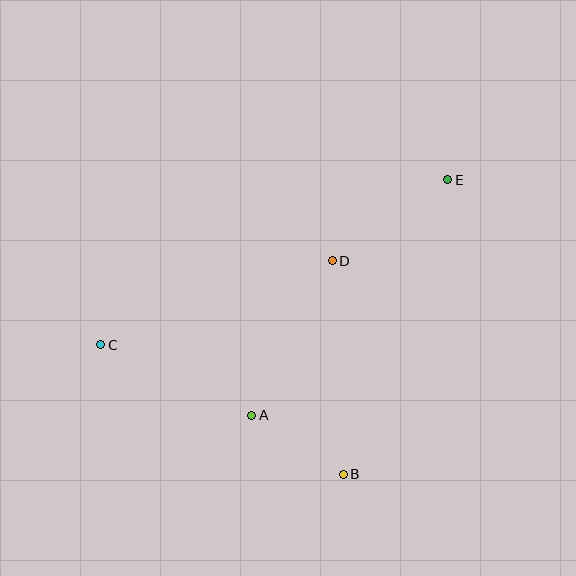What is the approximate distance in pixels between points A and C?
The distance between A and C is approximately 167 pixels.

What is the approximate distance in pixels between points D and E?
The distance between D and E is approximately 141 pixels.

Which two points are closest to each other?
Points A and B are closest to each other.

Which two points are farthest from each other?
Points C and E are farthest from each other.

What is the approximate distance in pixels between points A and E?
The distance between A and E is approximately 306 pixels.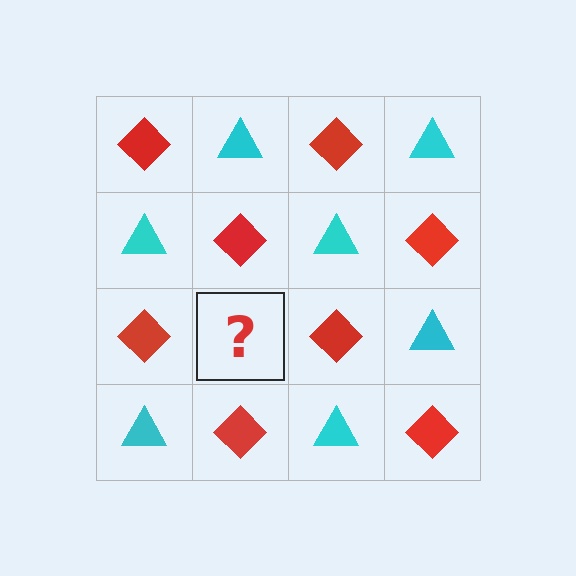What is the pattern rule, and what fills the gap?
The rule is that it alternates red diamond and cyan triangle in a checkerboard pattern. The gap should be filled with a cyan triangle.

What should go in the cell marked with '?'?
The missing cell should contain a cyan triangle.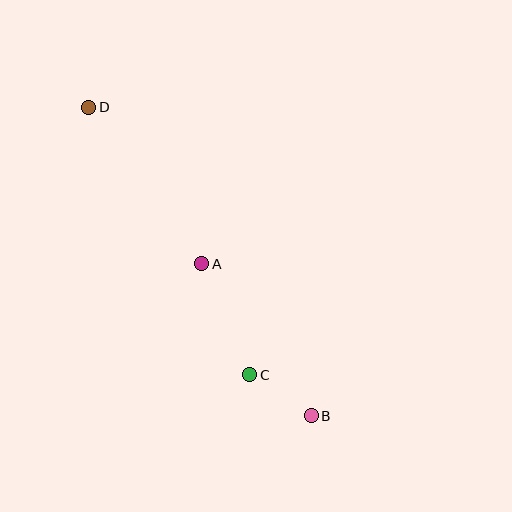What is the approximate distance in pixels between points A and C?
The distance between A and C is approximately 121 pixels.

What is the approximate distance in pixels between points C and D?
The distance between C and D is approximately 312 pixels.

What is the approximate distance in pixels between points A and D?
The distance between A and D is approximately 193 pixels.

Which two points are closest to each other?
Points B and C are closest to each other.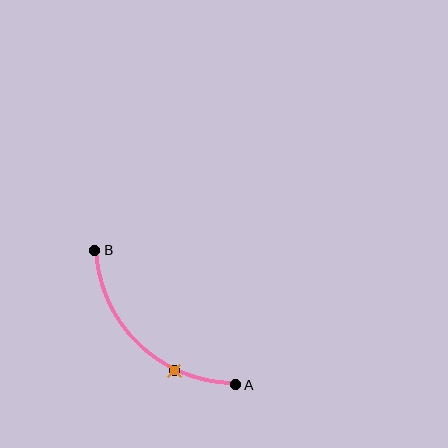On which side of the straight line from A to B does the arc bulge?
The arc bulges below and to the left of the straight line connecting A and B.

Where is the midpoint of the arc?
The arc midpoint is the point on the curve farthest from the straight line joining A and B. It sits below and to the left of that line.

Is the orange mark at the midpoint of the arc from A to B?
No. The orange mark lies on the arc but is closer to endpoint A. The arc midpoint would be at the point on the curve equidistant along the arc from both A and B.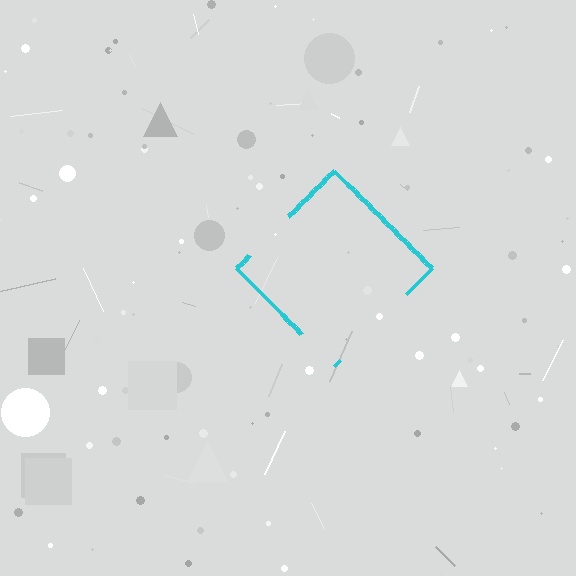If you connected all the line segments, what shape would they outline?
They would outline a diamond.